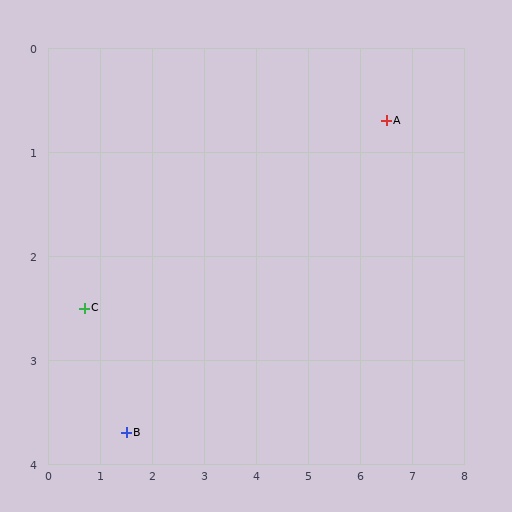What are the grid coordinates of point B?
Point B is at approximately (1.5, 3.7).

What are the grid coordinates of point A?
Point A is at approximately (6.5, 0.7).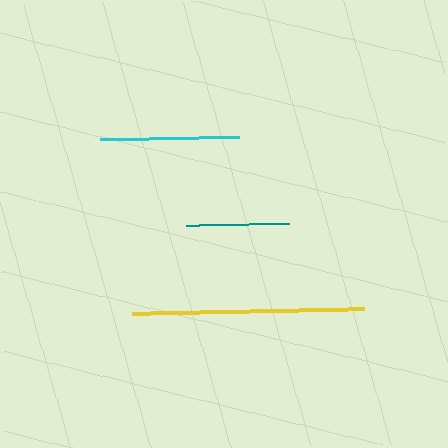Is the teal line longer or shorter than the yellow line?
The yellow line is longer than the teal line.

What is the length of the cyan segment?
The cyan segment is approximately 139 pixels long.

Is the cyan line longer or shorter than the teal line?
The cyan line is longer than the teal line.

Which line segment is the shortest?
The teal line is the shortest at approximately 104 pixels.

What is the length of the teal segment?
The teal segment is approximately 104 pixels long.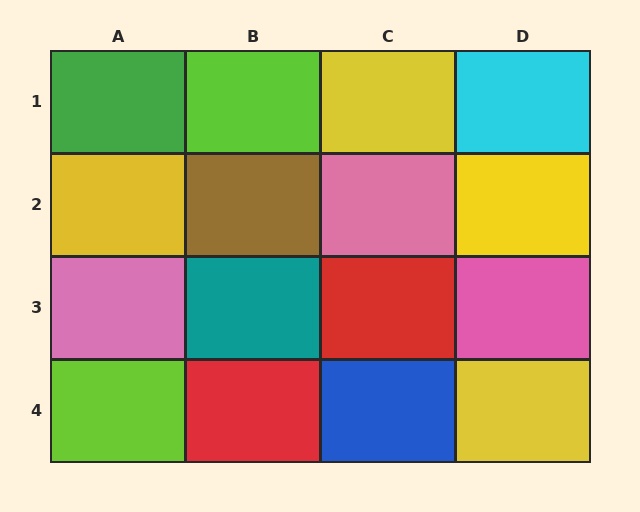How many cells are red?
2 cells are red.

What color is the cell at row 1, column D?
Cyan.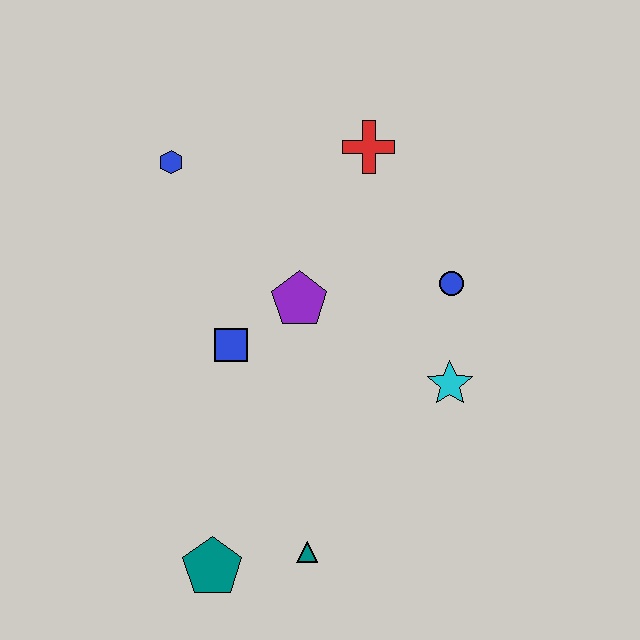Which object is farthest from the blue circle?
The teal pentagon is farthest from the blue circle.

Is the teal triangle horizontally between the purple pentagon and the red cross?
Yes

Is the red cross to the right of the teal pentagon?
Yes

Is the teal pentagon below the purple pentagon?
Yes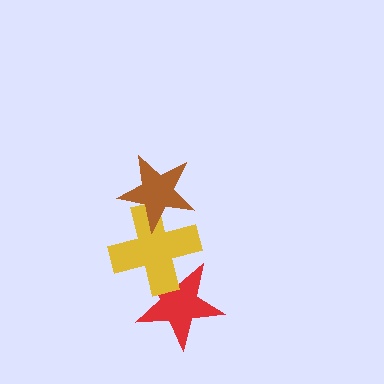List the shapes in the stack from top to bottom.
From top to bottom: the brown star, the yellow cross, the red star.